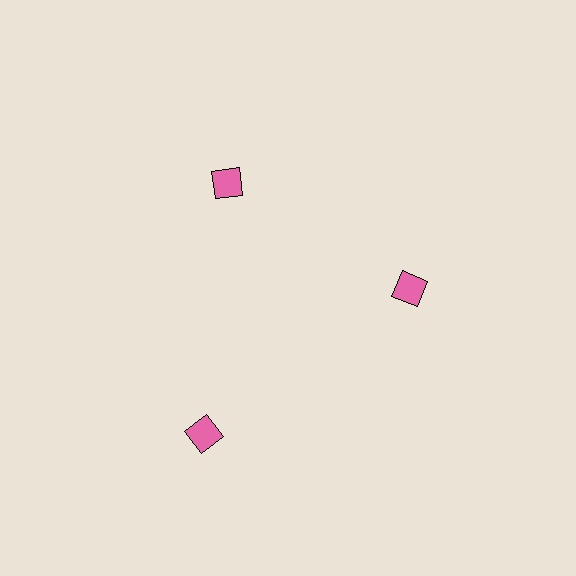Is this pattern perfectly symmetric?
No. The 3 pink diamonds are arranged in a ring, but one element near the 7 o'clock position is pushed outward from the center, breaking the 3-fold rotational symmetry.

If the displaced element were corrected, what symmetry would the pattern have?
It would have 3-fold rotational symmetry — the pattern would map onto itself every 120 degrees.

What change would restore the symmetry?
The symmetry would be restored by moving it inward, back onto the ring so that all 3 diamonds sit at equal angles and equal distance from the center.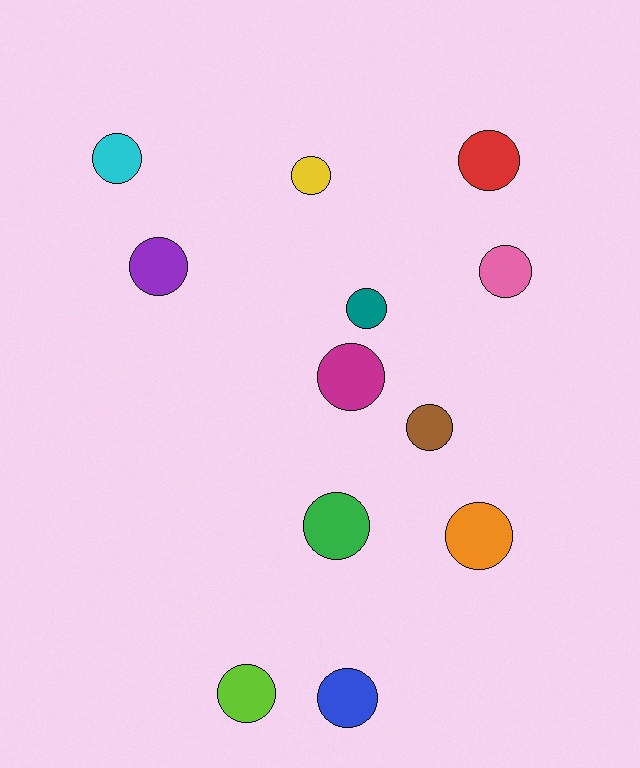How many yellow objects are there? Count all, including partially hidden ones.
There is 1 yellow object.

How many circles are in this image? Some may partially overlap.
There are 12 circles.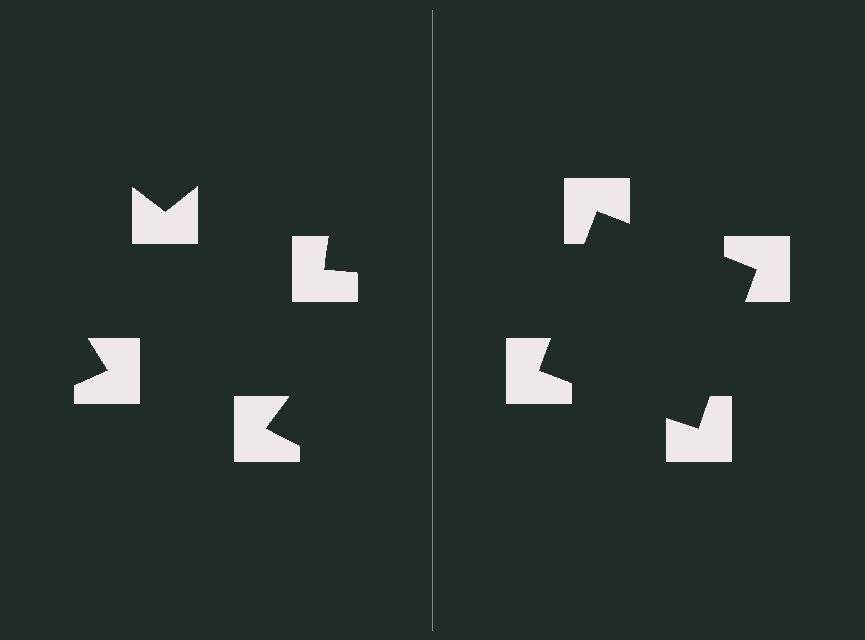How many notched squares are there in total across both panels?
8 — 4 on each side.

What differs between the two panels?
The notched squares are positioned identically on both sides; only the wedge orientations differ. On the right they align to a square; on the left they are misaligned.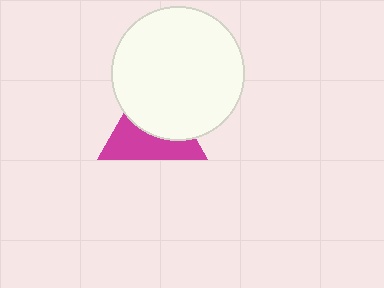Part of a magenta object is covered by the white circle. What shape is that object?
It is a triangle.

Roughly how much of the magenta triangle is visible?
About half of it is visible (roughly 47%).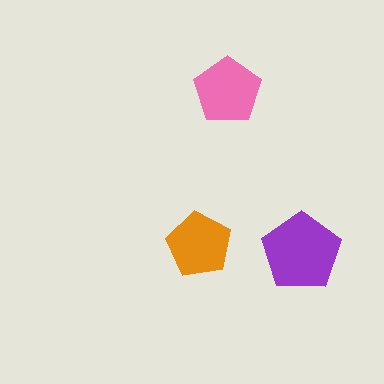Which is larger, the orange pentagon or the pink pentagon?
The pink one.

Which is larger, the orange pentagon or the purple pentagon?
The purple one.